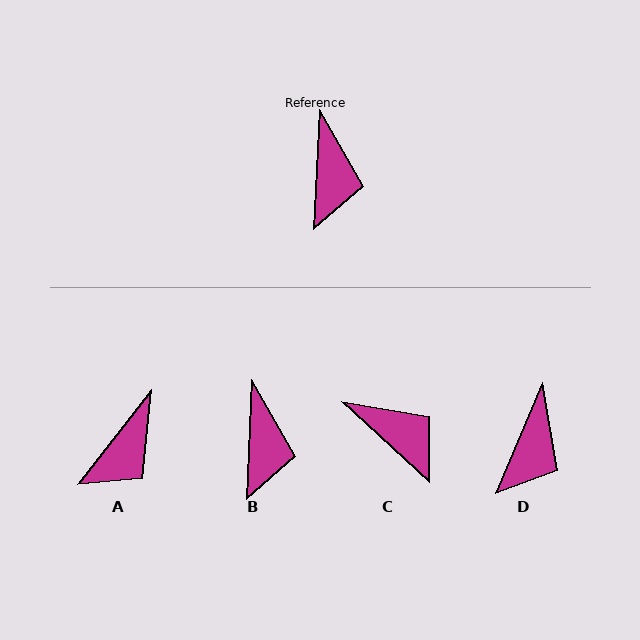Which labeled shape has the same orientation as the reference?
B.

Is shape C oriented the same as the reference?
No, it is off by about 50 degrees.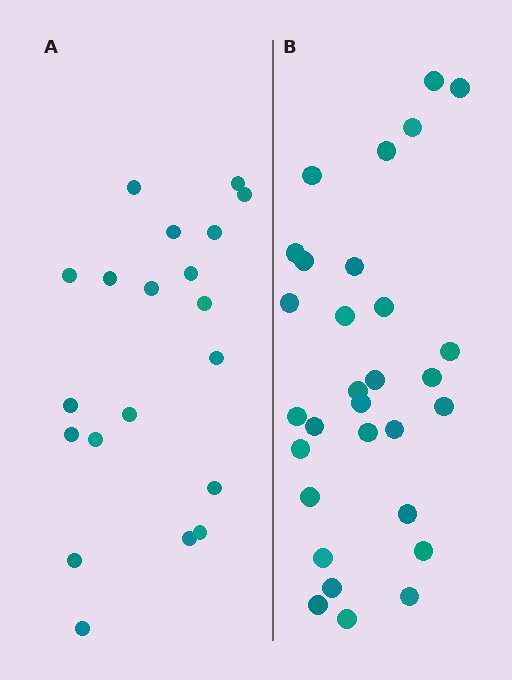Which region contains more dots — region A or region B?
Region B (the right region) has more dots.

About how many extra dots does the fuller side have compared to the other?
Region B has roughly 10 or so more dots than region A.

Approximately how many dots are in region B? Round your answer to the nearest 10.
About 30 dots.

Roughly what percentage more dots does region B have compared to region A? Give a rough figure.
About 50% more.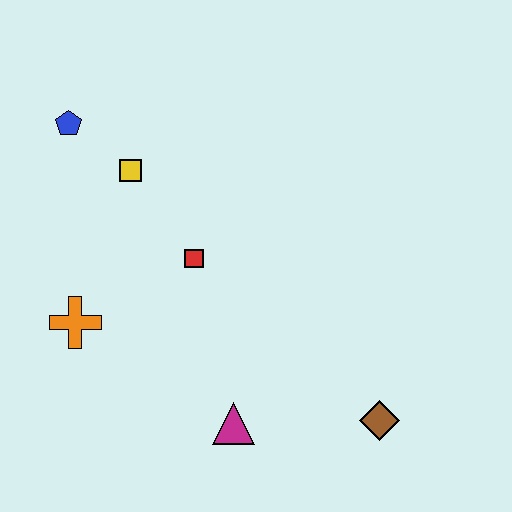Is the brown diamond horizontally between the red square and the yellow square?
No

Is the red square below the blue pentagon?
Yes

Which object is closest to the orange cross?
The red square is closest to the orange cross.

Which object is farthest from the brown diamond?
The blue pentagon is farthest from the brown diamond.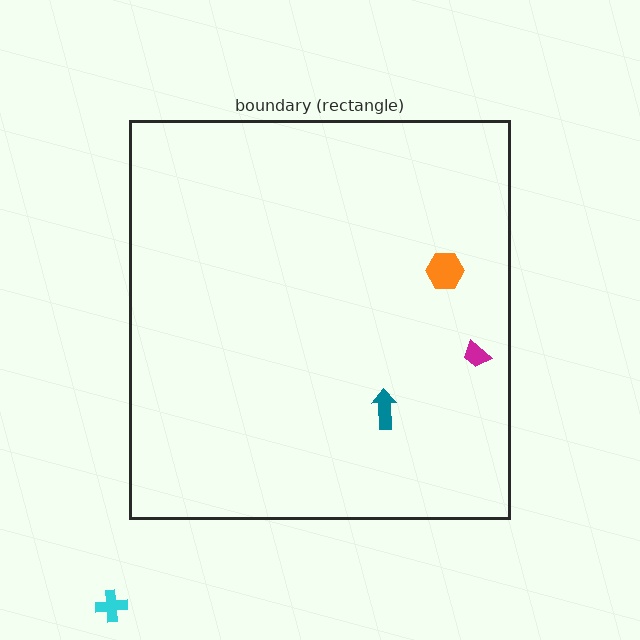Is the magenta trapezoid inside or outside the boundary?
Inside.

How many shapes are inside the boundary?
3 inside, 1 outside.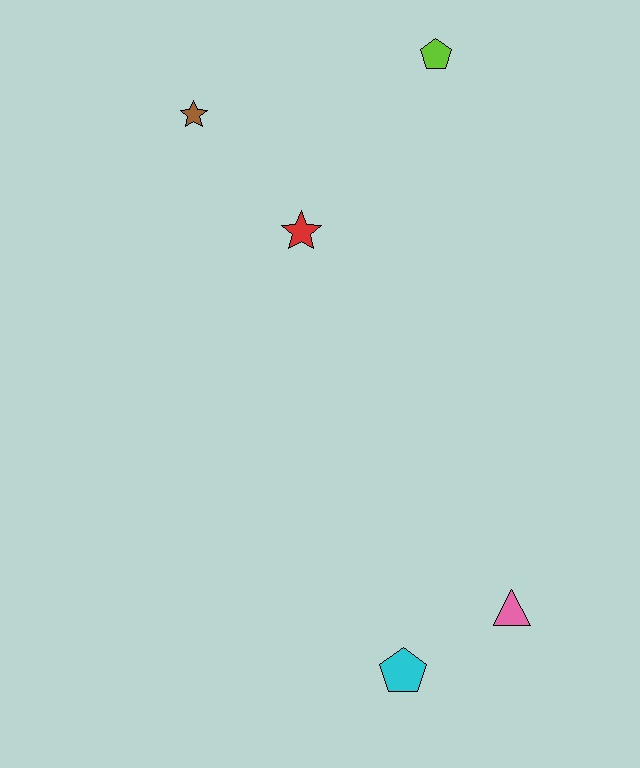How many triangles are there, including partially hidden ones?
There is 1 triangle.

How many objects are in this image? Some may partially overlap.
There are 5 objects.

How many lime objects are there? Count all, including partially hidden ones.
There is 1 lime object.